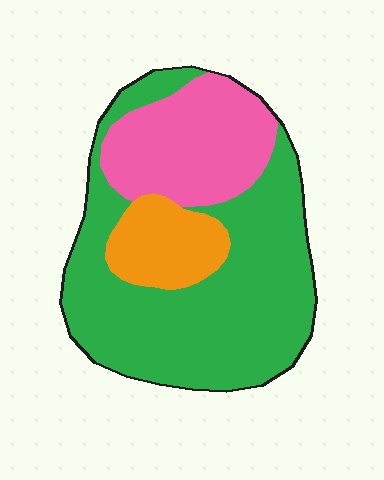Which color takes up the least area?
Orange, at roughly 15%.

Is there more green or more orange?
Green.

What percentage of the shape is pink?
Pink takes up about one quarter (1/4) of the shape.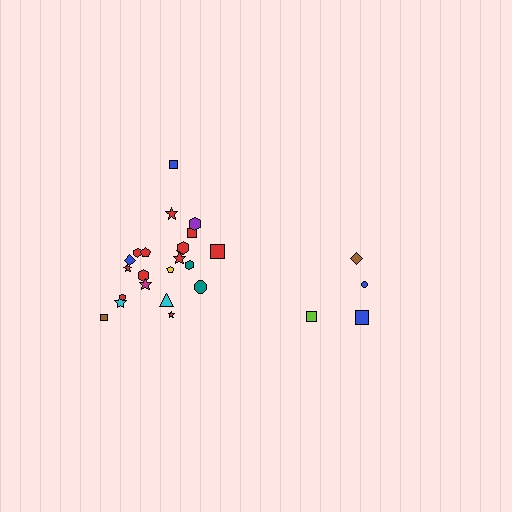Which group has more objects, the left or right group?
The left group.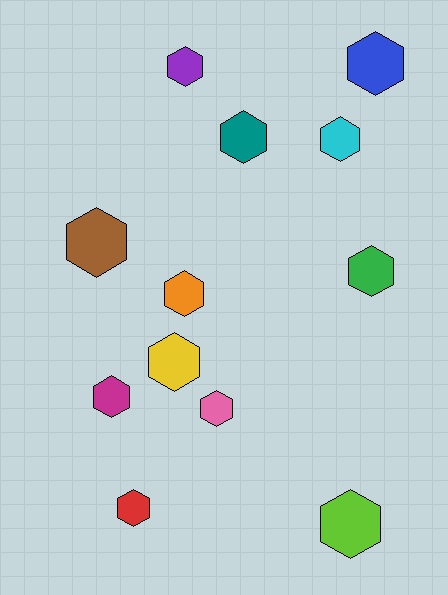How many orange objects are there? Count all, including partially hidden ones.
There is 1 orange object.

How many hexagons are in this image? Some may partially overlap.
There are 12 hexagons.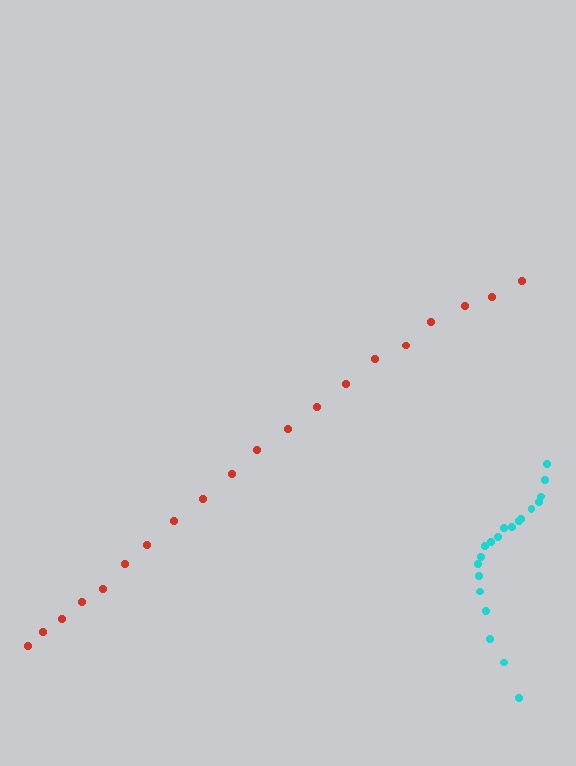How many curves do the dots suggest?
There are 2 distinct paths.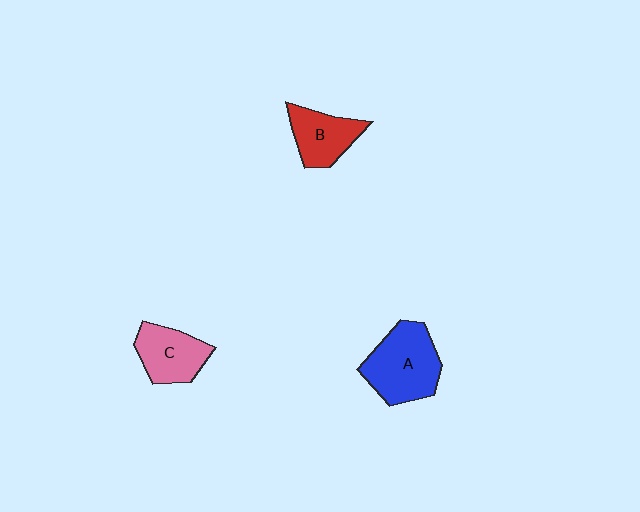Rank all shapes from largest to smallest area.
From largest to smallest: A (blue), C (pink), B (red).